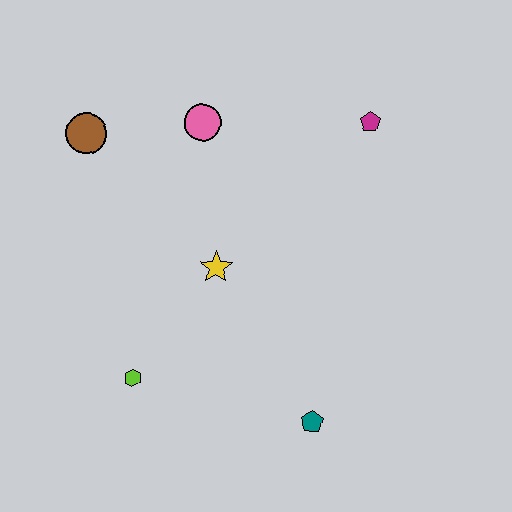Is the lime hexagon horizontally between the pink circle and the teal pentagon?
No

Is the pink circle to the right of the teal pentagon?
No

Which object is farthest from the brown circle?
The teal pentagon is farthest from the brown circle.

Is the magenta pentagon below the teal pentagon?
No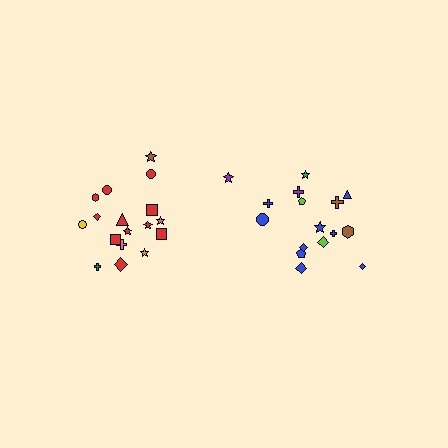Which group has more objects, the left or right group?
The left group.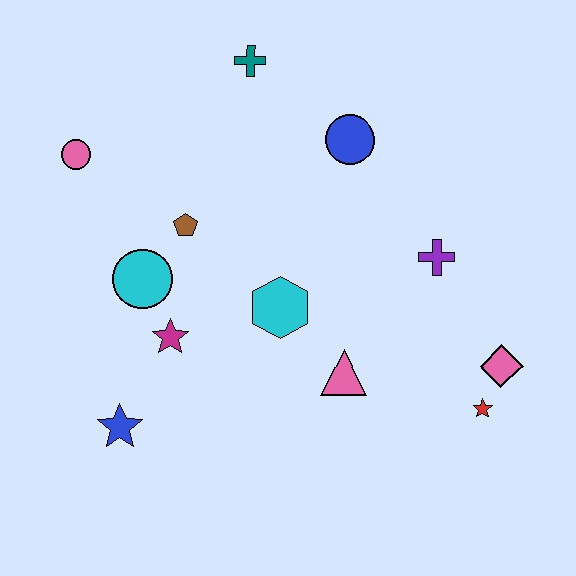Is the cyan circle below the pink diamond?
No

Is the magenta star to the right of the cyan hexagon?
No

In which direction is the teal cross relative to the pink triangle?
The teal cross is above the pink triangle.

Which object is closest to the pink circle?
The brown pentagon is closest to the pink circle.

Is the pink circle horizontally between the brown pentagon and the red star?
No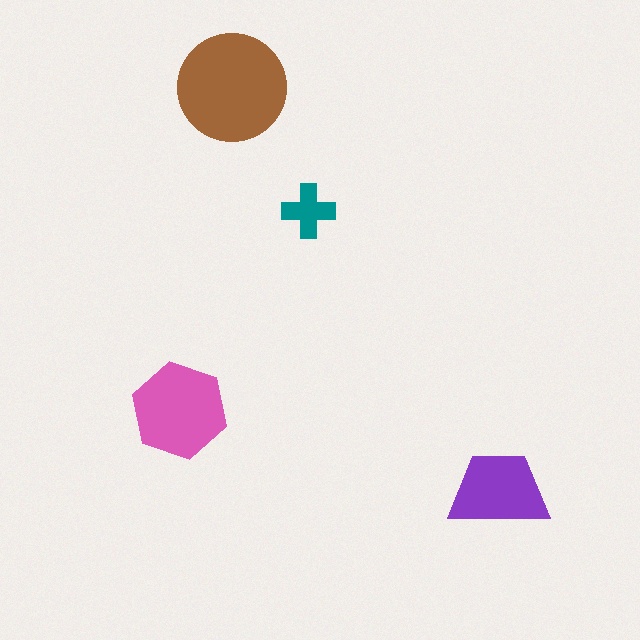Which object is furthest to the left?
The pink hexagon is leftmost.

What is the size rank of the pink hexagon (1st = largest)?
2nd.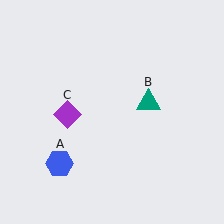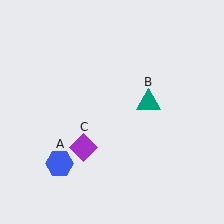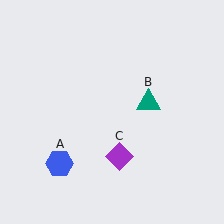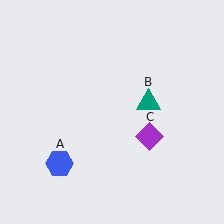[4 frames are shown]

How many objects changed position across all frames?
1 object changed position: purple diamond (object C).